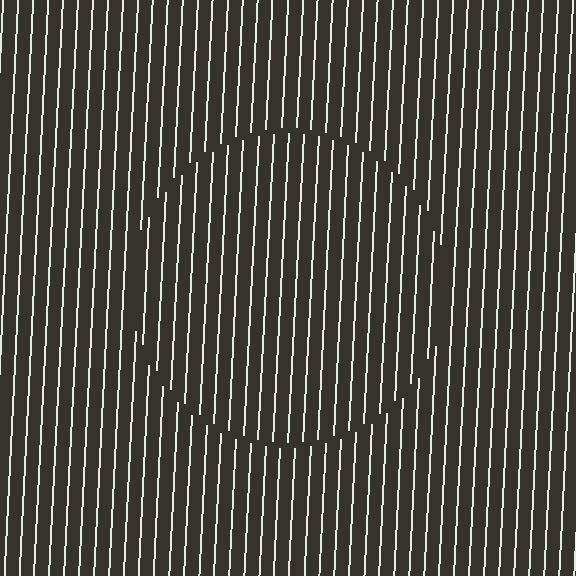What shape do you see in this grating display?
An illusory circle. The interior of the shape contains the same grating, shifted by half a period — the contour is defined by the phase discontinuity where line-ends from the inner and outer gratings abut.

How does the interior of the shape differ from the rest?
The interior of the shape contains the same grating, shifted by half a period — the contour is defined by the phase discontinuity where line-ends from the inner and outer gratings abut.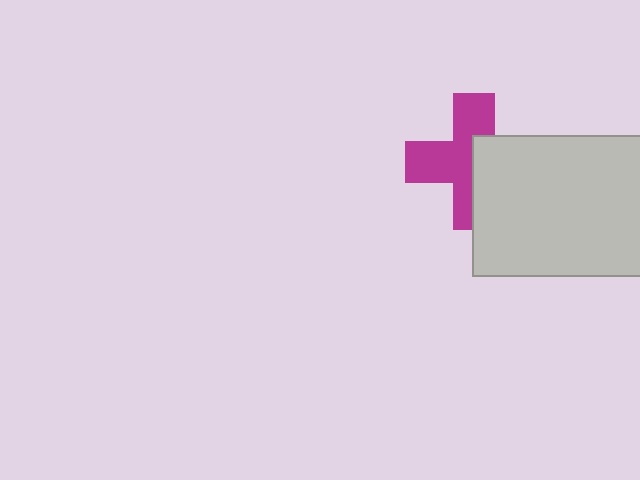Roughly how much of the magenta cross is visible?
About half of it is visible (roughly 56%).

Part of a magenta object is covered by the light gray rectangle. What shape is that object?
It is a cross.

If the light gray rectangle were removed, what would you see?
You would see the complete magenta cross.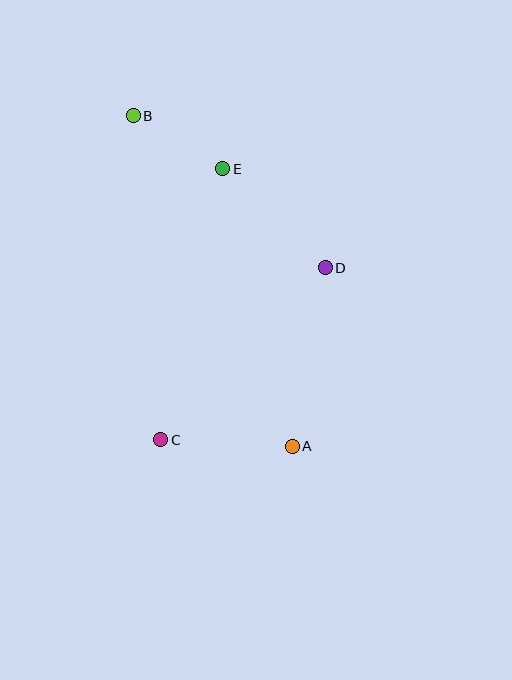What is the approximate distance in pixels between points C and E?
The distance between C and E is approximately 278 pixels.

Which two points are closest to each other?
Points B and E are closest to each other.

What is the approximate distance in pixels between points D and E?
The distance between D and E is approximately 142 pixels.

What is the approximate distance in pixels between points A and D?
The distance between A and D is approximately 181 pixels.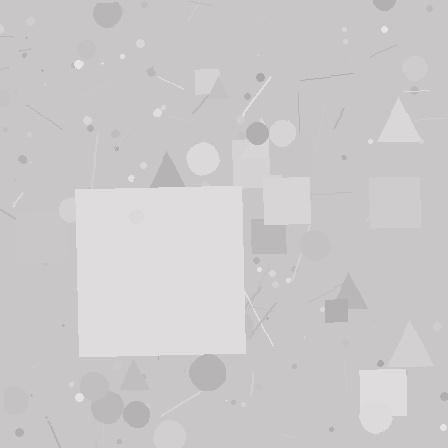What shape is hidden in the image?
A square is hidden in the image.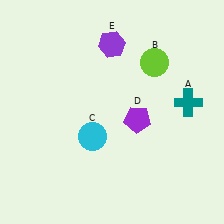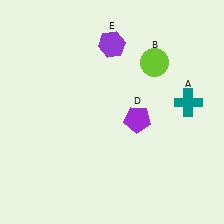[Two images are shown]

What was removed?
The cyan circle (C) was removed in Image 2.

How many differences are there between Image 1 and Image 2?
There is 1 difference between the two images.